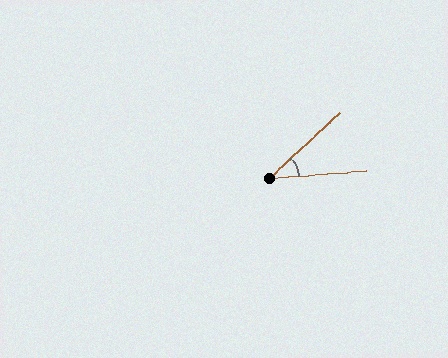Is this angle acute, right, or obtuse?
It is acute.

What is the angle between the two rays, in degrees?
Approximately 39 degrees.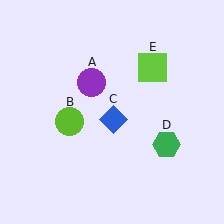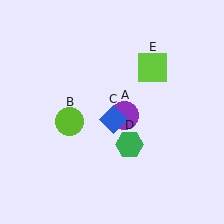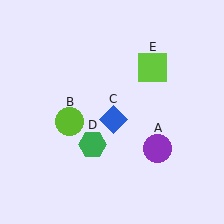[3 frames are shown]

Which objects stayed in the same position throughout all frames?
Lime circle (object B) and blue diamond (object C) and lime square (object E) remained stationary.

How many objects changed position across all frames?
2 objects changed position: purple circle (object A), green hexagon (object D).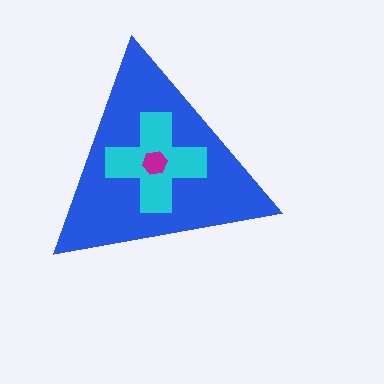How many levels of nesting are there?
3.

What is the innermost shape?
The magenta hexagon.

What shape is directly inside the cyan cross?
The magenta hexagon.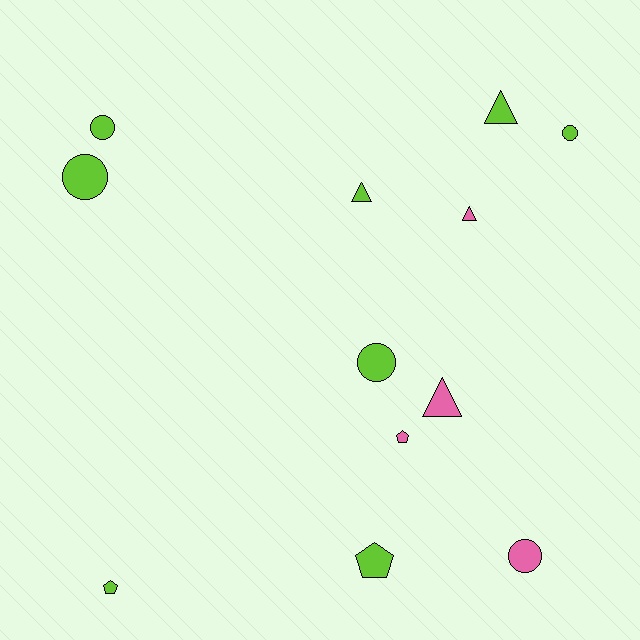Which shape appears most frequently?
Circle, with 5 objects.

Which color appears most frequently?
Lime, with 8 objects.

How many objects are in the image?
There are 12 objects.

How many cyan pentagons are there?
There are no cyan pentagons.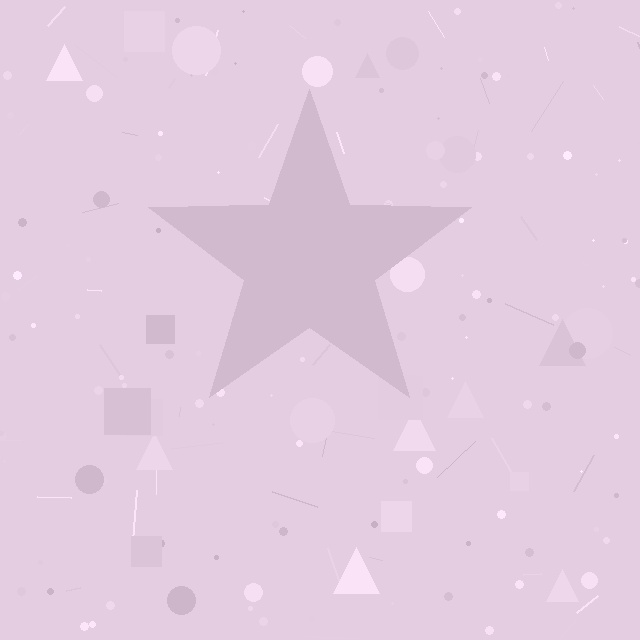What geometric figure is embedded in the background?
A star is embedded in the background.